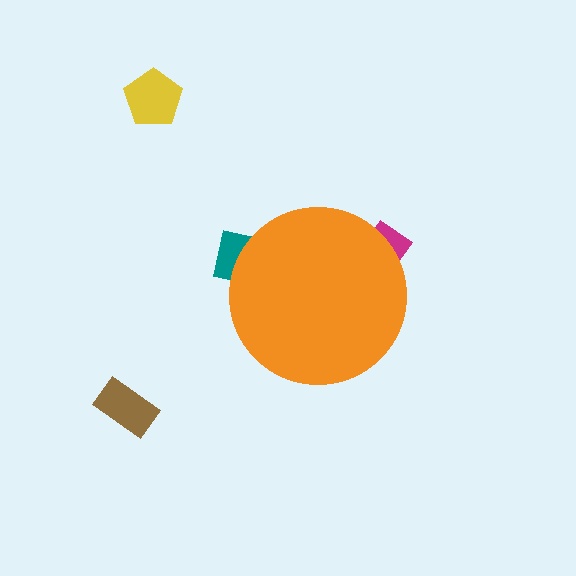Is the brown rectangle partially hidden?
No, the brown rectangle is fully visible.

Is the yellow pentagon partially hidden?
No, the yellow pentagon is fully visible.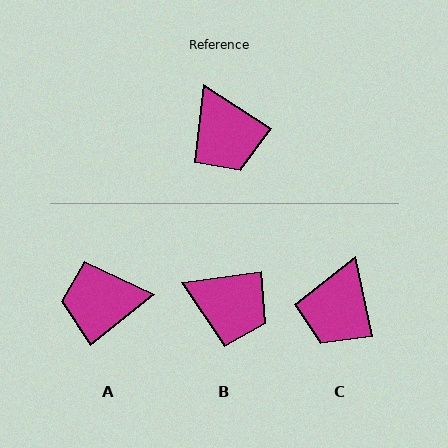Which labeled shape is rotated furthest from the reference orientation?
A, about 109 degrees away.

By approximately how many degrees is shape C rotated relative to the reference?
Approximately 46 degrees clockwise.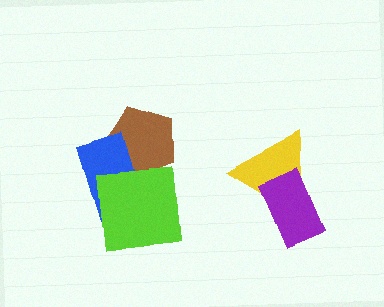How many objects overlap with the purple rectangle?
1 object overlaps with the purple rectangle.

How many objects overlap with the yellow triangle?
1 object overlaps with the yellow triangle.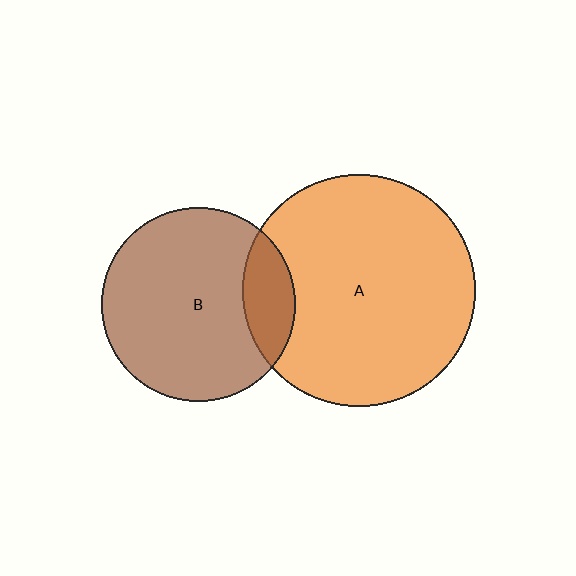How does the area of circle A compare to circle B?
Approximately 1.4 times.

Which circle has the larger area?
Circle A (orange).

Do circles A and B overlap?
Yes.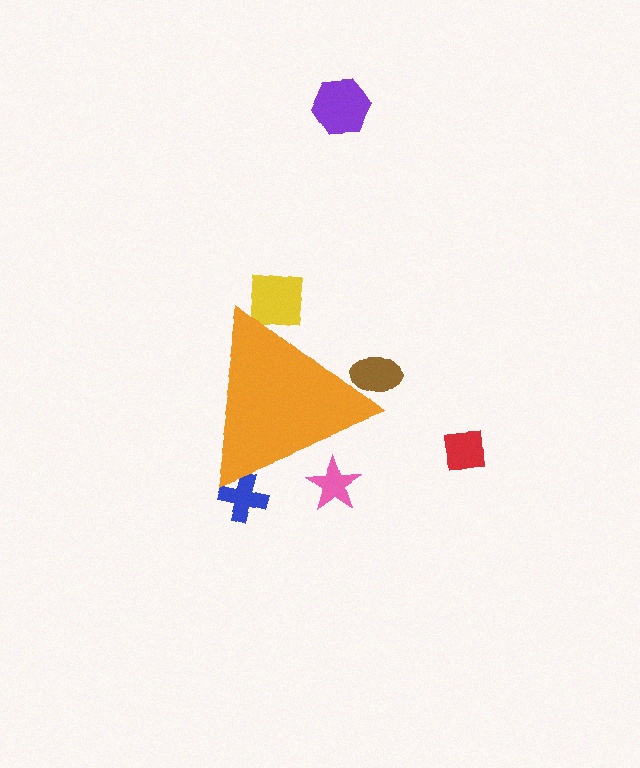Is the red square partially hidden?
No, the red square is fully visible.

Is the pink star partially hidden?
Yes, the pink star is partially hidden behind the orange triangle.